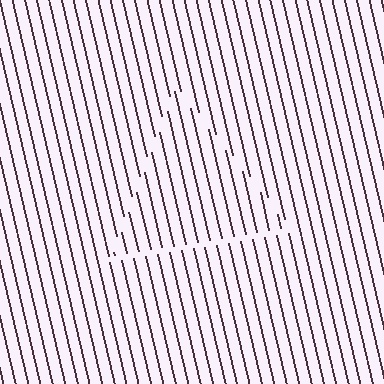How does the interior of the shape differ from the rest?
The interior of the shape contains the same grating, shifted by half a period — the contour is defined by the phase discontinuity where line-ends from the inner and outer gratings abut.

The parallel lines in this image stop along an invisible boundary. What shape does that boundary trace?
An illusory triangle. The interior of the shape contains the same grating, shifted by half a period — the contour is defined by the phase discontinuity where line-ends from the inner and outer gratings abut.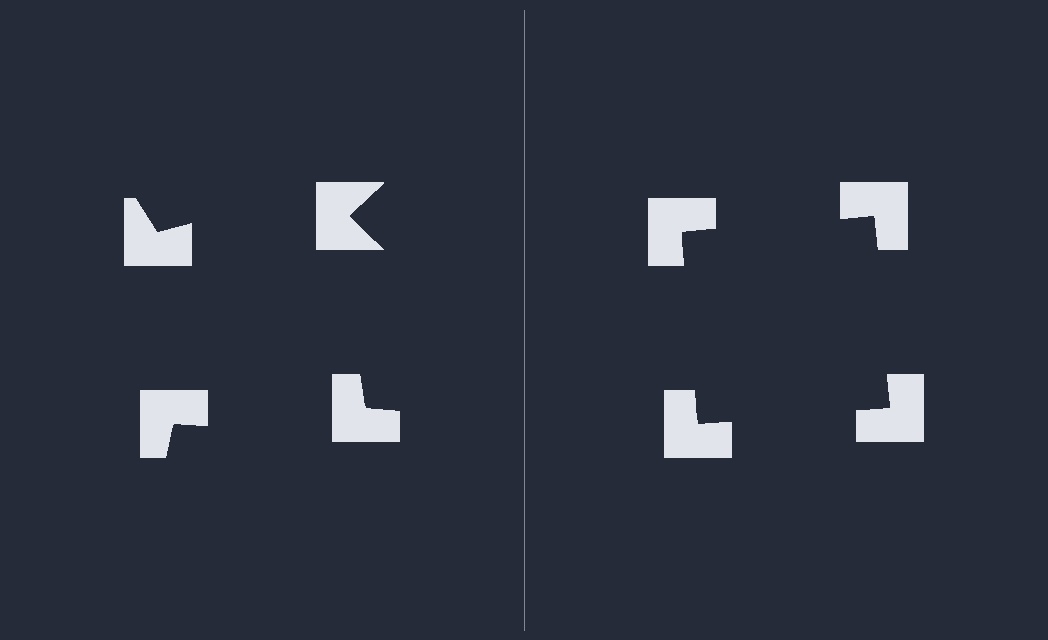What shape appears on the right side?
An illusory square.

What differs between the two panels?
The notched squares are positioned identically on both sides; only the wedge orientations differ. On the right they align to a square; on the left they are misaligned.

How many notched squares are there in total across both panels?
8 — 4 on each side.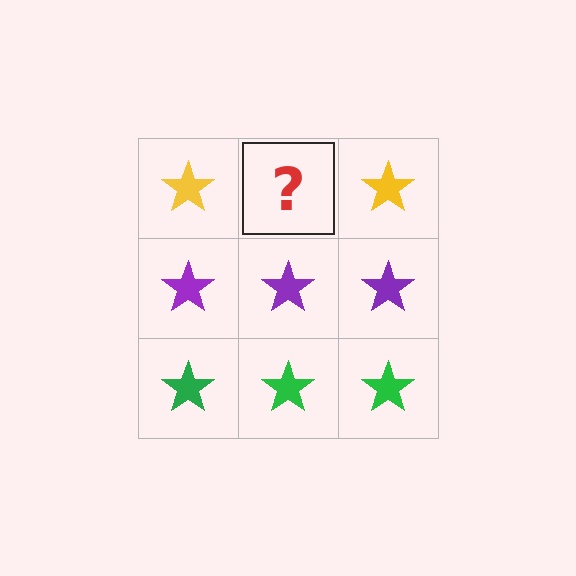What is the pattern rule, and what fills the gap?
The rule is that each row has a consistent color. The gap should be filled with a yellow star.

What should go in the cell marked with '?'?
The missing cell should contain a yellow star.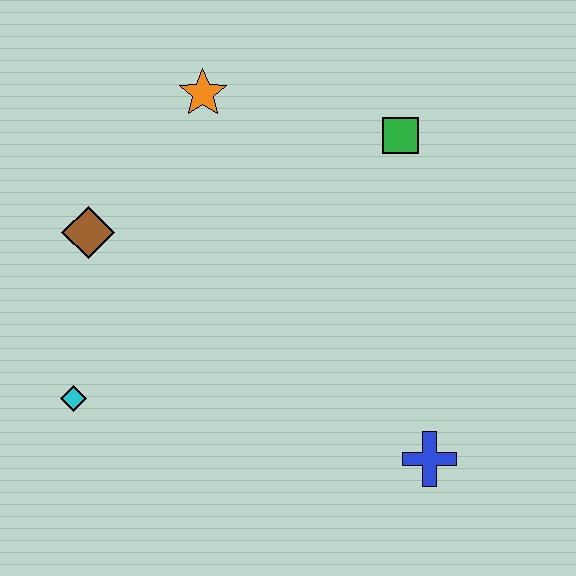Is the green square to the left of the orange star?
No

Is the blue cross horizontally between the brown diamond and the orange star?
No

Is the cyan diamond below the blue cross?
No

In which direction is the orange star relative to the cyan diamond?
The orange star is above the cyan diamond.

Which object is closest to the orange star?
The brown diamond is closest to the orange star.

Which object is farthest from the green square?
The cyan diamond is farthest from the green square.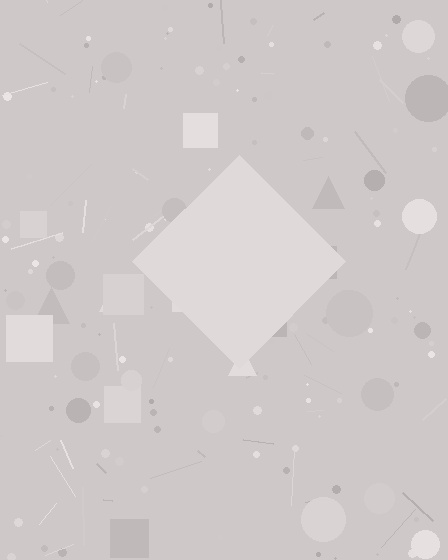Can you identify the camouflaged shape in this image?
The camouflaged shape is a diamond.